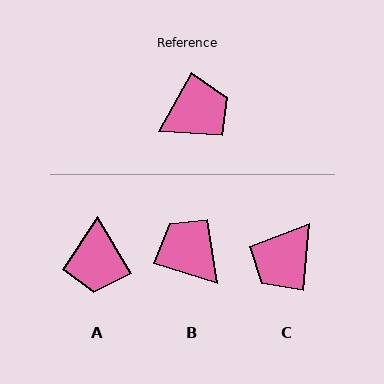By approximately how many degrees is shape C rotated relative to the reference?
Approximately 155 degrees clockwise.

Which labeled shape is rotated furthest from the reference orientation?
C, about 155 degrees away.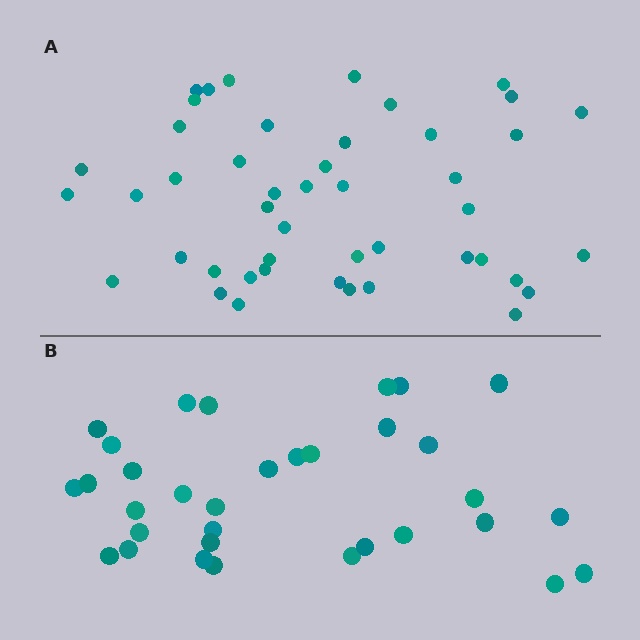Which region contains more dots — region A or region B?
Region A (the top region) has more dots.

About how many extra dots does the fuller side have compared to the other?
Region A has approximately 15 more dots than region B.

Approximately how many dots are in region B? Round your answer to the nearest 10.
About 30 dots. (The exact count is 33, which rounds to 30.)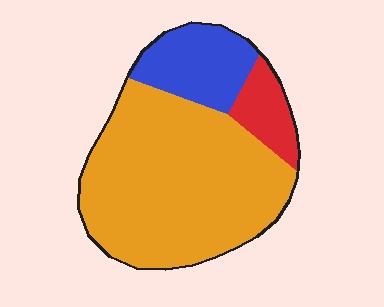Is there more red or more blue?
Blue.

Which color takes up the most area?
Orange, at roughly 70%.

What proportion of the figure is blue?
Blue covers around 20% of the figure.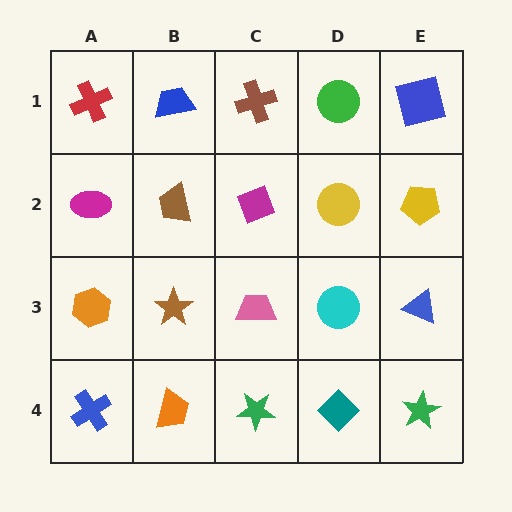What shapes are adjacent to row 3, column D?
A yellow circle (row 2, column D), a teal diamond (row 4, column D), a pink trapezoid (row 3, column C), a blue triangle (row 3, column E).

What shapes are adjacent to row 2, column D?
A green circle (row 1, column D), a cyan circle (row 3, column D), a magenta diamond (row 2, column C), a yellow pentagon (row 2, column E).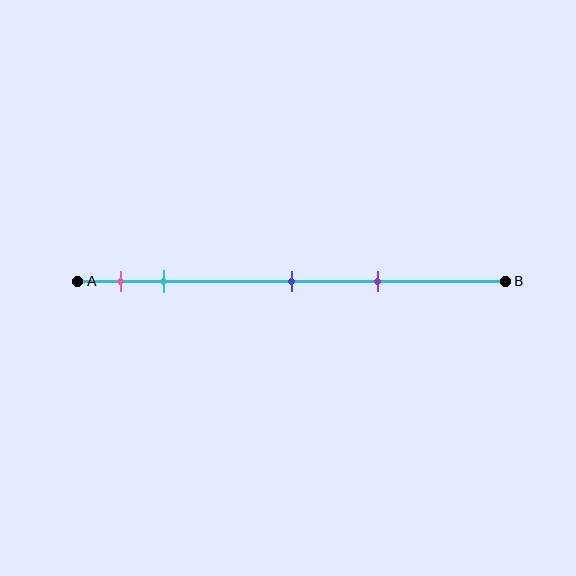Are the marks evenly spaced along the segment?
No, the marks are not evenly spaced.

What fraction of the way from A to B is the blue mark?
The blue mark is approximately 50% (0.5) of the way from A to B.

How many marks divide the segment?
There are 4 marks dividing the segment.